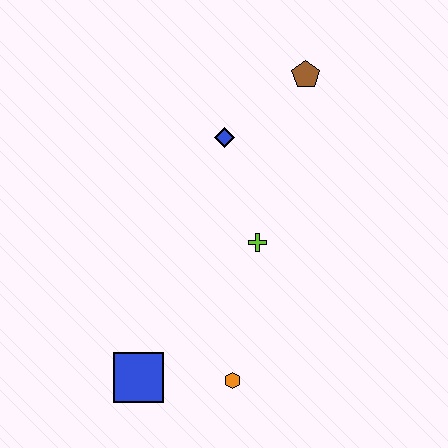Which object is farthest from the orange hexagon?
The brown pentagon is farthest from the orange hexagon.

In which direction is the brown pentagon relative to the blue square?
The brown pentagon is above the blue square.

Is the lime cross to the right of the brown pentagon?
No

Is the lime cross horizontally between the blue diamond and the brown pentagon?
Yes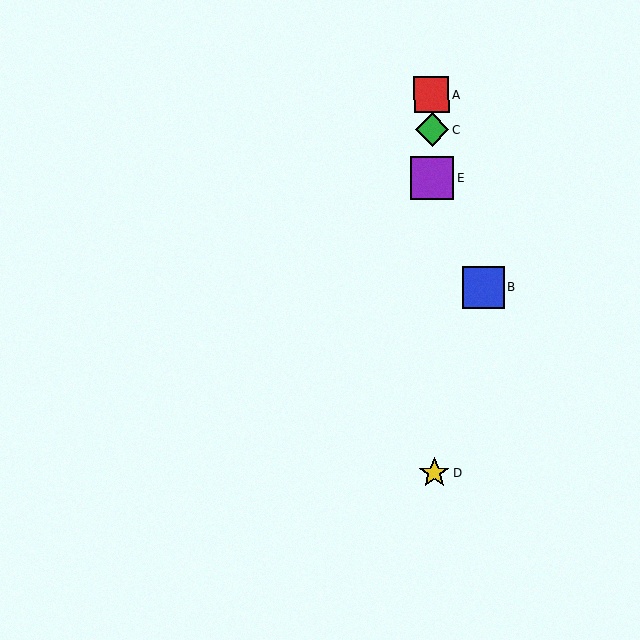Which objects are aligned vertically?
Objects A, C, D, E are aligned vertically.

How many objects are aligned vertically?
4 objects (A, C, D, E) are aligned vertically.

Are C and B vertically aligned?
No, C is at x≈432 and B is at x≈483.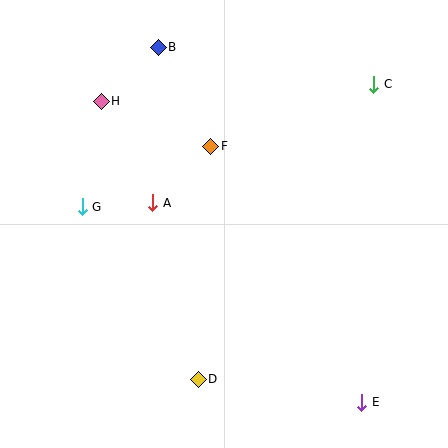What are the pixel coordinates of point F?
Point F is at (211, 146).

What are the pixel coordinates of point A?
Point A is at (153, 203).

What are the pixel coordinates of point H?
Point H is at (101, 101).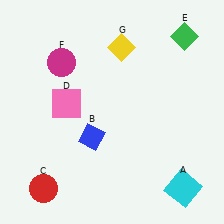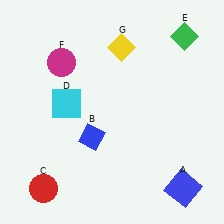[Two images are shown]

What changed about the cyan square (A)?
In Image 1, A is cyan. In Image 2, it changed to blue.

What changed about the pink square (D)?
In Image 1, D is pink. In Image 2, it changed to cyan.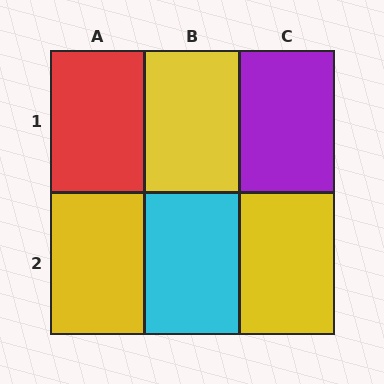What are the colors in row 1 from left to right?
Red, yellow, purple.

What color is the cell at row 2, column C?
Yellow.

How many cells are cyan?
1 cell is cyan.